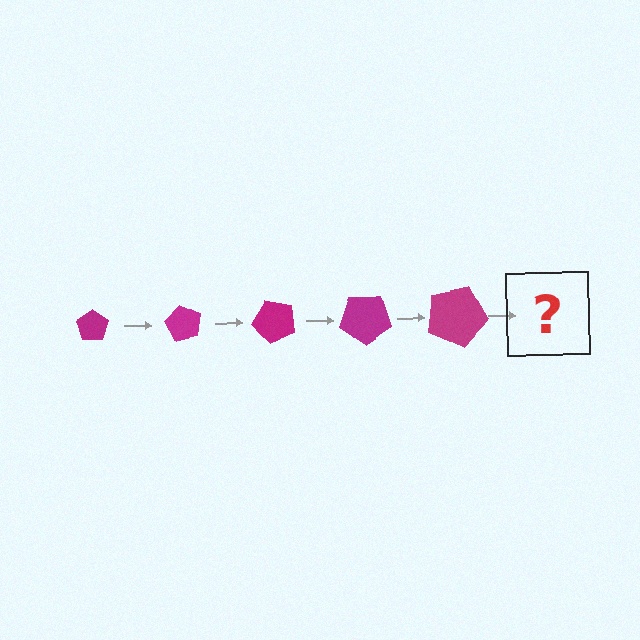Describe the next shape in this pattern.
It should be a pentagon, larger than the previous one and rotated 300 degrees from the start.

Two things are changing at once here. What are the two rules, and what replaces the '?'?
The two rules are that the pentagon grows larger each step and it rotates 60 degrees each step. The '?' should be a pentagon, larger than the previous one and rotated 300 degrees from the start.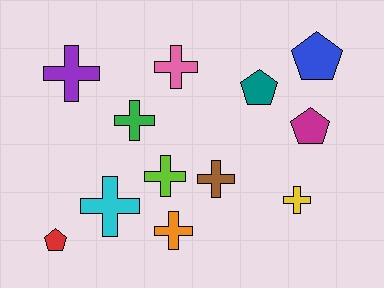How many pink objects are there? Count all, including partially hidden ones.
There is 1 pink object.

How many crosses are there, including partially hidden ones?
There are 8 crosses.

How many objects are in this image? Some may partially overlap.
There are 12 objects.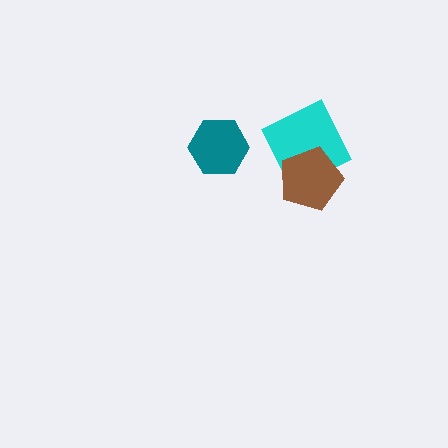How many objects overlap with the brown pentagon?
1 object overlaps with the brown pentagon.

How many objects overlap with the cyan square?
1 object overlaps with the cyan square.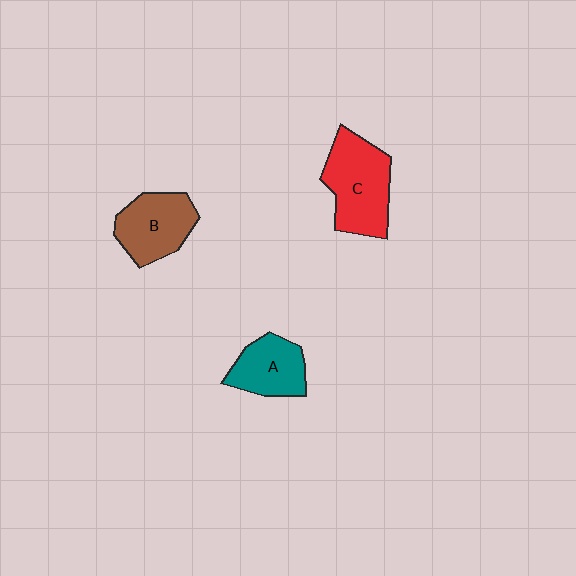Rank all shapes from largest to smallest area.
From largest to smallest: C (red), B (brown), A (teal).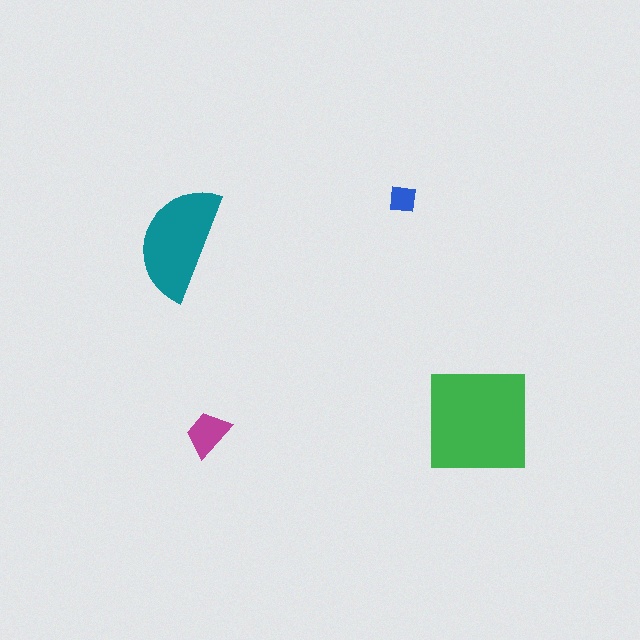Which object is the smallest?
The blue square.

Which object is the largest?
The green square.